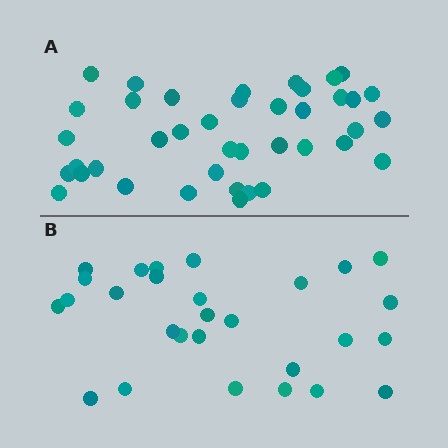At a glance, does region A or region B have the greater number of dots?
Region A (the top region) has more dots.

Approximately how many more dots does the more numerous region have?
Region A has roughly 12 or so more dots than region B.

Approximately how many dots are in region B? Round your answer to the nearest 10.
About 30 dots. (The exact count is 28, which rounds to 30.)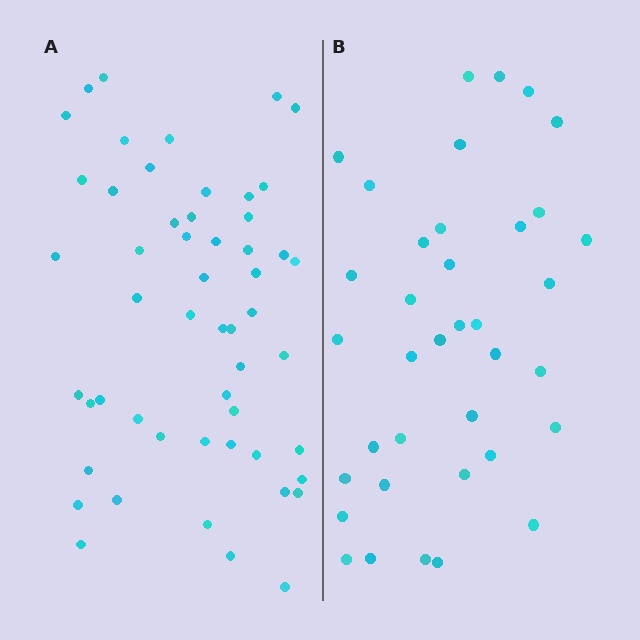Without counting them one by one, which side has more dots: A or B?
Region A (the left region) has more dots.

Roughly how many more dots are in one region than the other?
Region A has approximately 15 more dots than region B.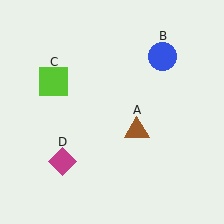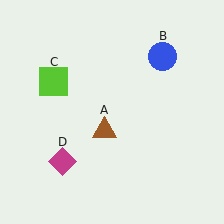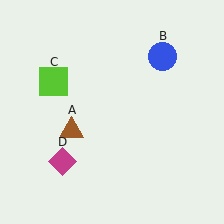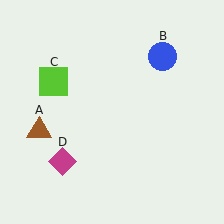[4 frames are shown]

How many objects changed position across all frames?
1 object changed position: brown triangle (object A).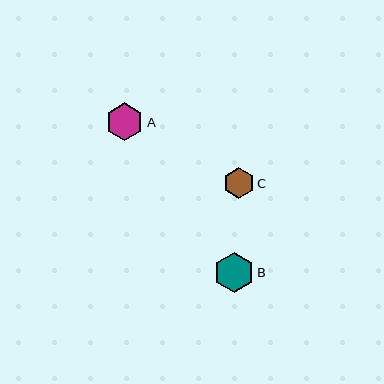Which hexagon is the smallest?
Hexagon C is the smallest with a size of approximately 31 pixels.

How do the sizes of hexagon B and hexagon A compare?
Hexagon B and hexagon A are approximately the same size.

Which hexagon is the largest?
Hexagon B is the largest with a size of approximately 40 pixels.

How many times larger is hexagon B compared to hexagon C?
Hexagon B is approximately 1.3 times the size of hexagon C.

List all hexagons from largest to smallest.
From largest to smallest: B, A, C.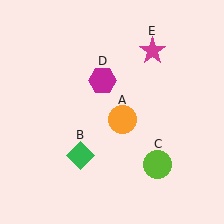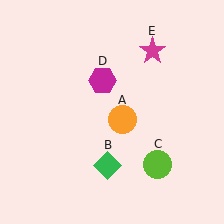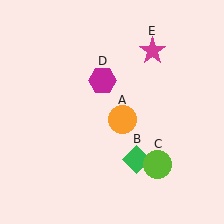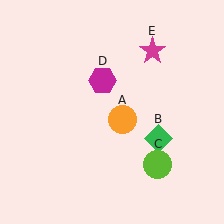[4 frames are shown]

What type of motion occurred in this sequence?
The green diamond (object B) rotated counterclockwise around the center of the scene.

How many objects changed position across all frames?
1 object changed position: green diamond (object B).